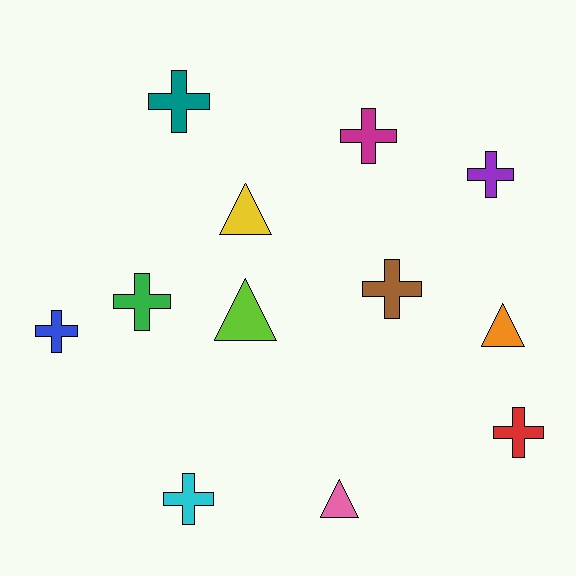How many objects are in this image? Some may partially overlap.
There are 12 objects.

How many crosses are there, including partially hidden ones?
There are 8 crosses.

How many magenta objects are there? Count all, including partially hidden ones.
There is 1 magenta object.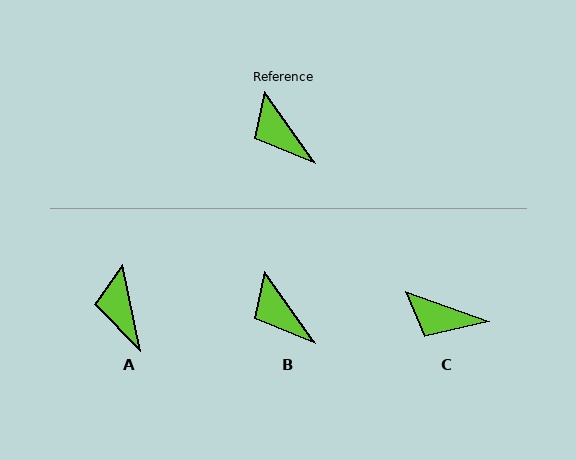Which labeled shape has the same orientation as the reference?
B.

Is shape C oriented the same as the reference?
No, it is off by about 35 degrees.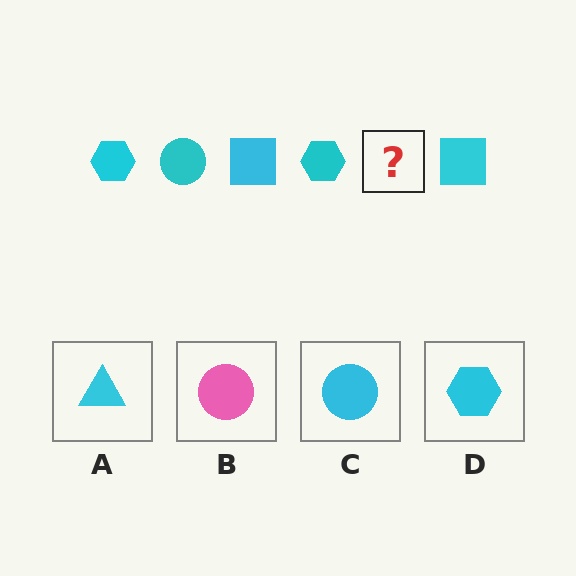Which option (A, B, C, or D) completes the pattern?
C.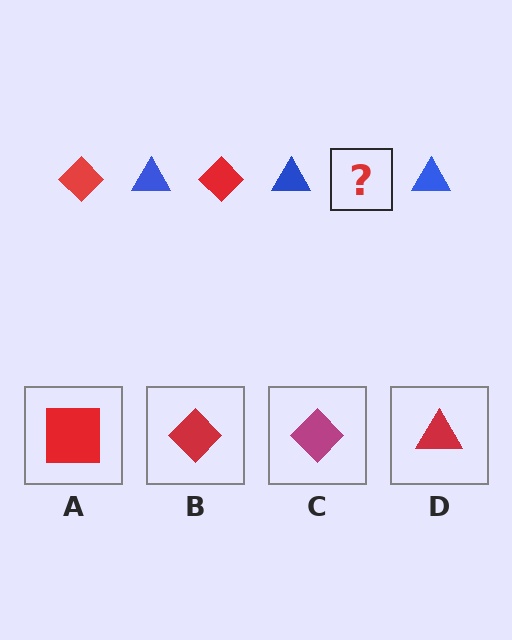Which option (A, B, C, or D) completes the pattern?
B.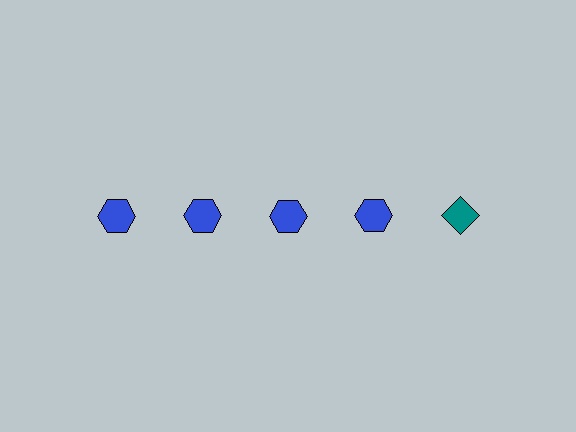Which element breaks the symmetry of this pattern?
The teal diamond in the top row, rightmost column breaks the symmetry. All other shapes are blue hexagons.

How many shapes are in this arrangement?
There are 5 shapes arranged in a grid pattern.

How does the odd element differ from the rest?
It differs in both color (teal instead of blue) and shape (diamond instead of hexagon).